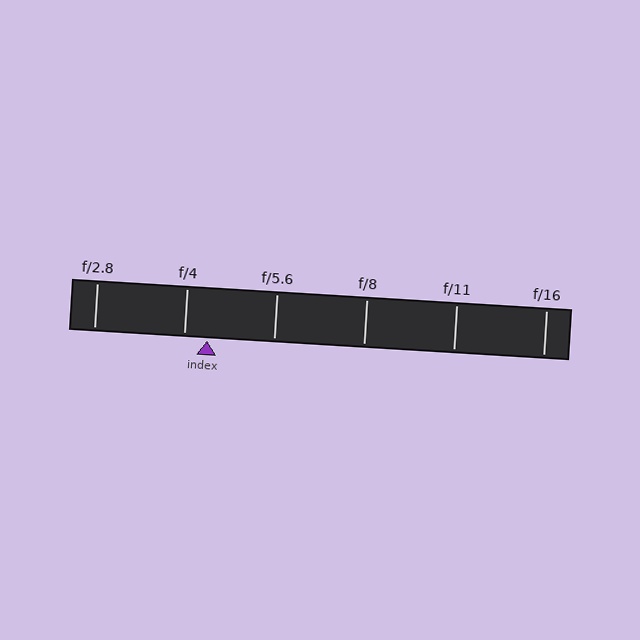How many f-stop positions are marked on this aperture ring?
There are 6 f-stop positions marked.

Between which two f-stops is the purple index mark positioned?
The index mark is between f/4 and f/5.6.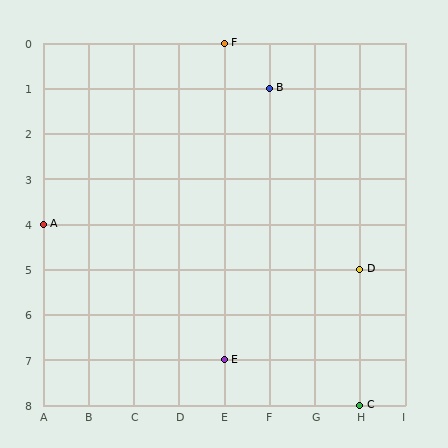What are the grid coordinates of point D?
Point D is at grid coordinates (H, 5).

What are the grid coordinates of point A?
Point A is at grid coordinates (A, 4).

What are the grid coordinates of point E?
Point E is at grid coordinates (E, 7).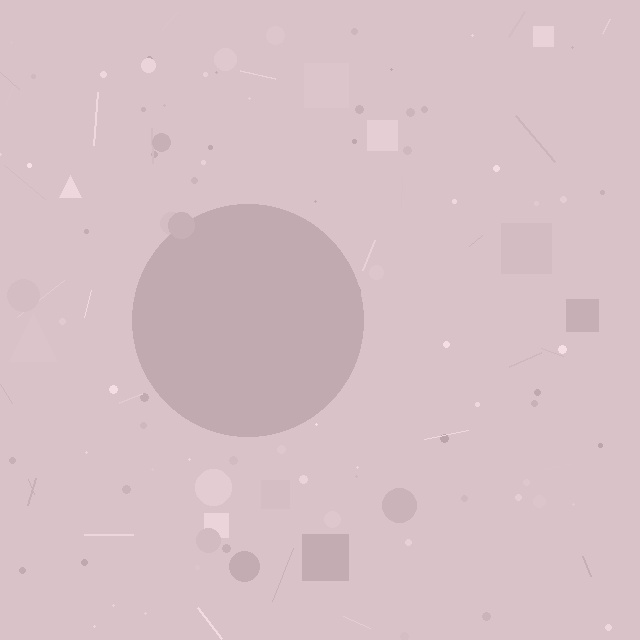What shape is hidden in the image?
A circle is hidden in the image.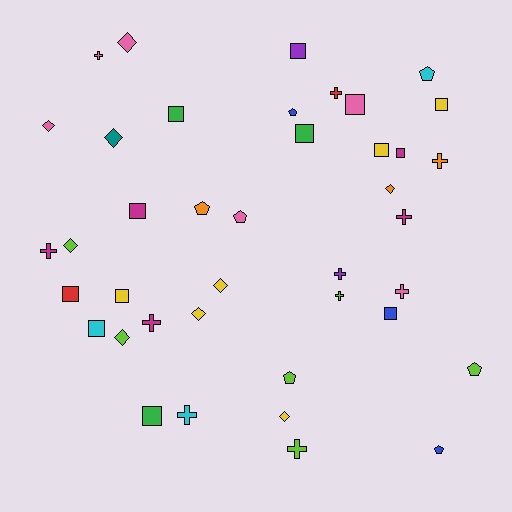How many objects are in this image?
There are 40 objects.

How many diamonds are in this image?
There are 9 diamonds.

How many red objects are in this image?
There are 2 red objects.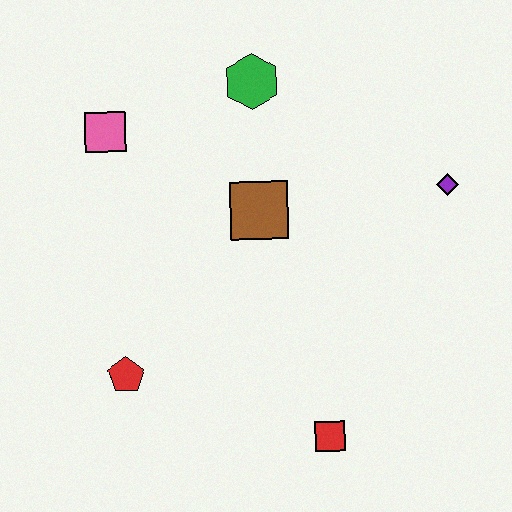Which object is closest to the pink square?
The green hexagon is closest to the pink square.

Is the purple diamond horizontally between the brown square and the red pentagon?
No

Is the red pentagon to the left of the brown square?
Yes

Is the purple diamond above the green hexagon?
No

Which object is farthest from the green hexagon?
The red square is farthest from the green hexagon.